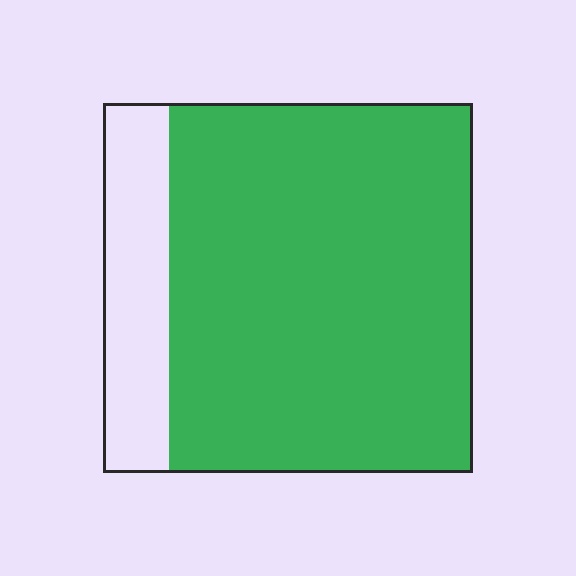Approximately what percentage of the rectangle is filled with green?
Approximately 80%.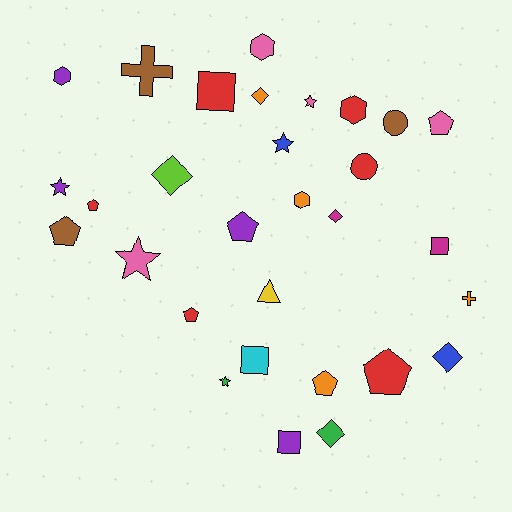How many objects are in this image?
There are 30 objects.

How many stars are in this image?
There are 5 stars.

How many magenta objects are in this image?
There are 2 magenta objects.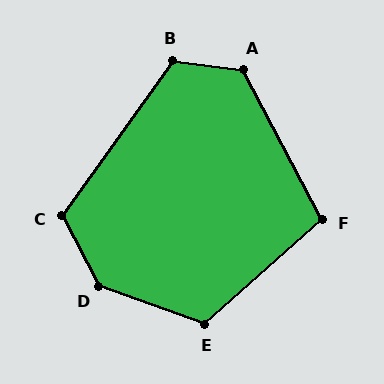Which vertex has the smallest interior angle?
F, at approximately 104 degrees.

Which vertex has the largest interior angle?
D, at approximately 137 degrees.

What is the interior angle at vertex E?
Approximately 119 degrees (obtuse).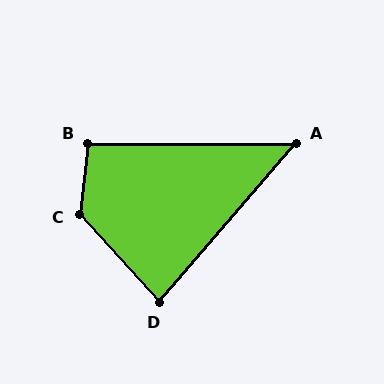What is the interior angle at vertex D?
Approximately 83 degrees (acute).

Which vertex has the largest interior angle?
C, at approximately 131 degrees.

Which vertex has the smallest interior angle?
A, at approximately 49 degrees.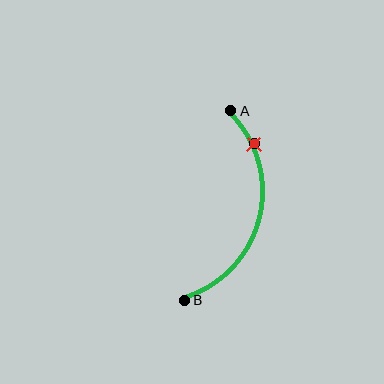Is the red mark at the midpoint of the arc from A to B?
No. The red mark lies on the arc but is closer to endpoint A. The arc midpoint would be at the point on the curve equidistant along the arc from both A and B.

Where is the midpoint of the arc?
The arc midpoint is the point on the curve farthest from the straight line joining A and B. It sits to the right of that line.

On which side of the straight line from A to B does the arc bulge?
The arc bulges to the right of the straight line connecting A and B.